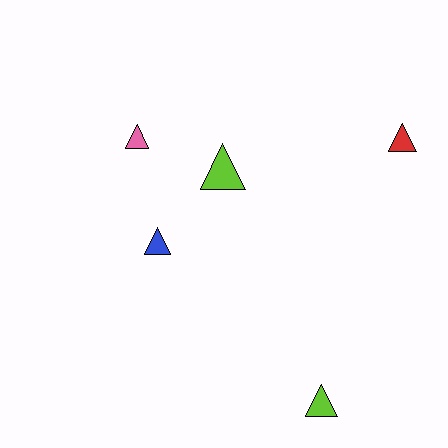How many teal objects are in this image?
There are no teal objects.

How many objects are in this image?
There are 5 objects.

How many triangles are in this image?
There are 5 triangles.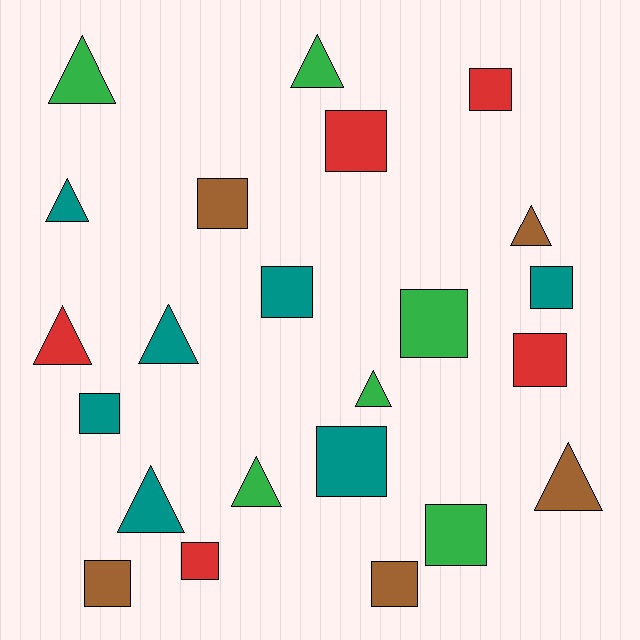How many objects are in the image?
There are 23 objects.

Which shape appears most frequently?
Square, with 13 objects.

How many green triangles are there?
There are 4 green triangles.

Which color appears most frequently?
Teal, with 7 objects.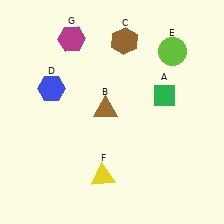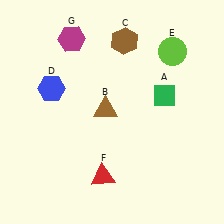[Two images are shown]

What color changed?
The triangle (F) changed from yellow in Image 1 to red in Image 2.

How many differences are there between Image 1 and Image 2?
There is 1 difference between the two images.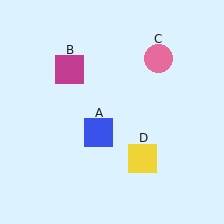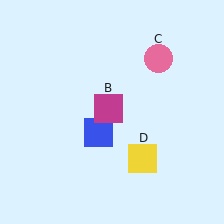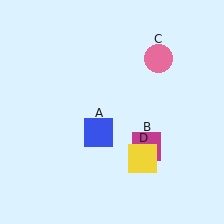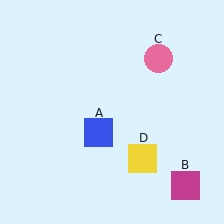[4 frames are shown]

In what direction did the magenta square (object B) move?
The magenta square (object B) moved down and to the right.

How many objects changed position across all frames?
1 object changed position: magenta square (object B).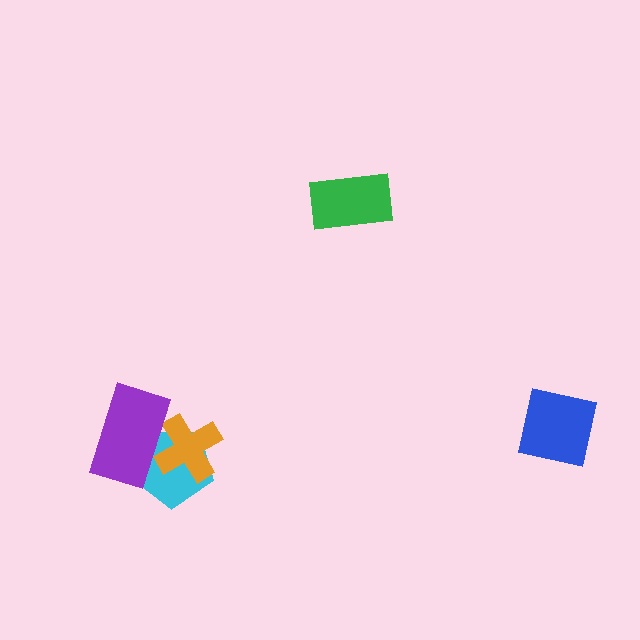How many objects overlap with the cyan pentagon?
2 objects overlap with the cyan pentagon.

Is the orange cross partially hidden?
Yes, it is partially covered by another shape.